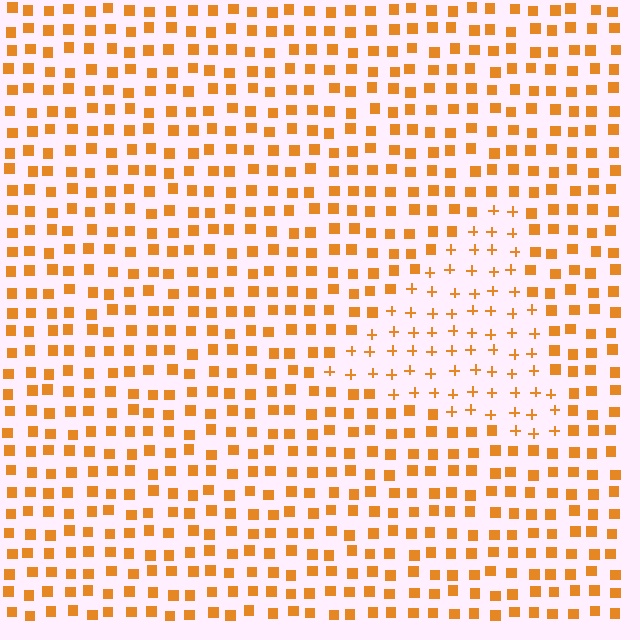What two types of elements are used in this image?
The image uses plus signs inside the triangle region and squares outside it.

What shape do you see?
I see a triangle.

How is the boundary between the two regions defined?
The boundary is defined by a change in element shape: plus signs inside vs. squares outside. All elements share the same color and spacing.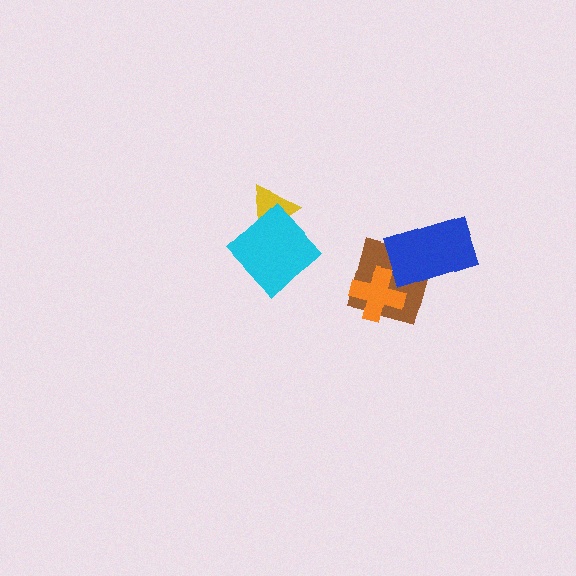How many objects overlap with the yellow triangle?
1 object overlaps with the yellow triangle.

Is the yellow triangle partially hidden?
Yes, it is partially covered by another shape.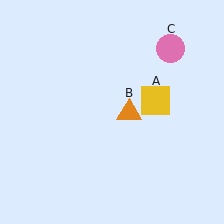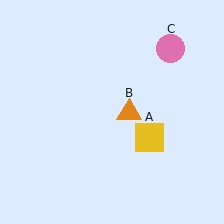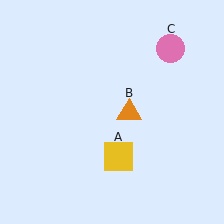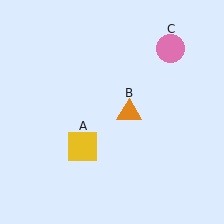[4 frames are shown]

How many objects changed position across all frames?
1 object changed position: yellow square (object A).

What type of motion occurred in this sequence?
The yellow square (object A) rotated clockwise around the center of the scene.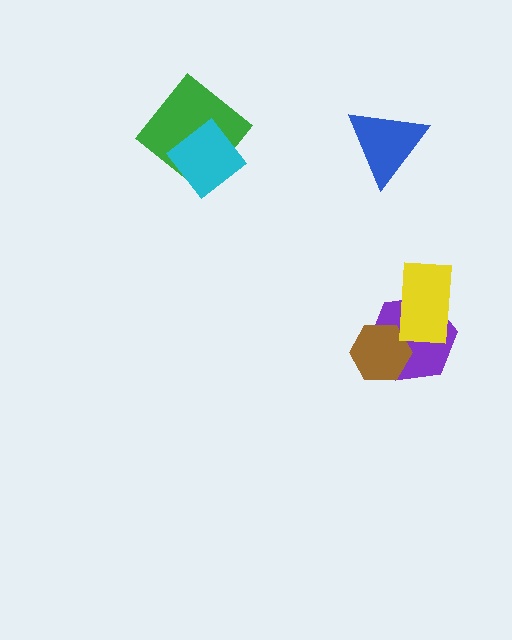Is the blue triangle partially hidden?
No, no other shape covers it.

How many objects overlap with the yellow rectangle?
1 object overlaps with the yellow rectangle.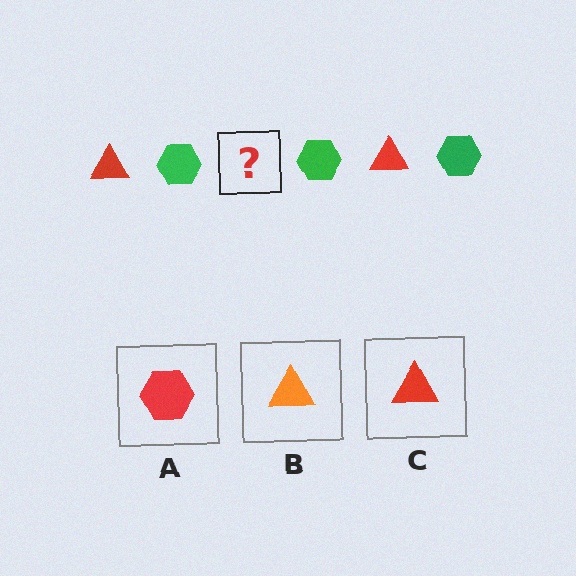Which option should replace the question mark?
Option C.